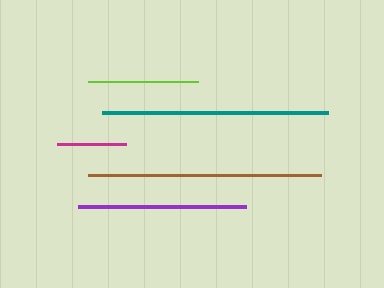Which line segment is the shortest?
The magenta line is the shortest at approximately 69 pixels.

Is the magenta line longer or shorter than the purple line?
The purple line is longer than the magenta line.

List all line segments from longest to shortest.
From longest to shortest: brown, teal, purple, lime, magenta.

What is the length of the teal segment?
The teal segment is approximately 226 pixels long.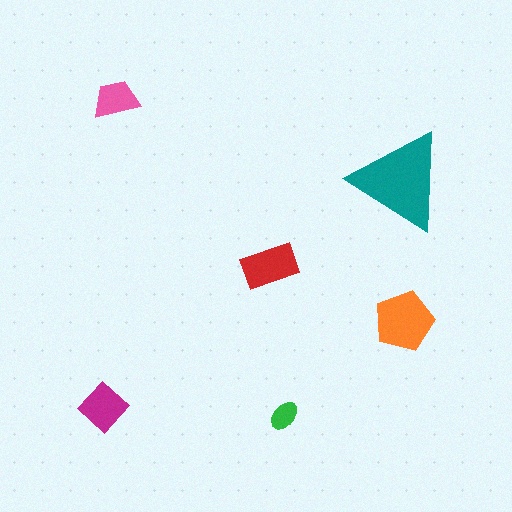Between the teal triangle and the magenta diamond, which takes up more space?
The teal triangle.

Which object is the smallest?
The green ellipse.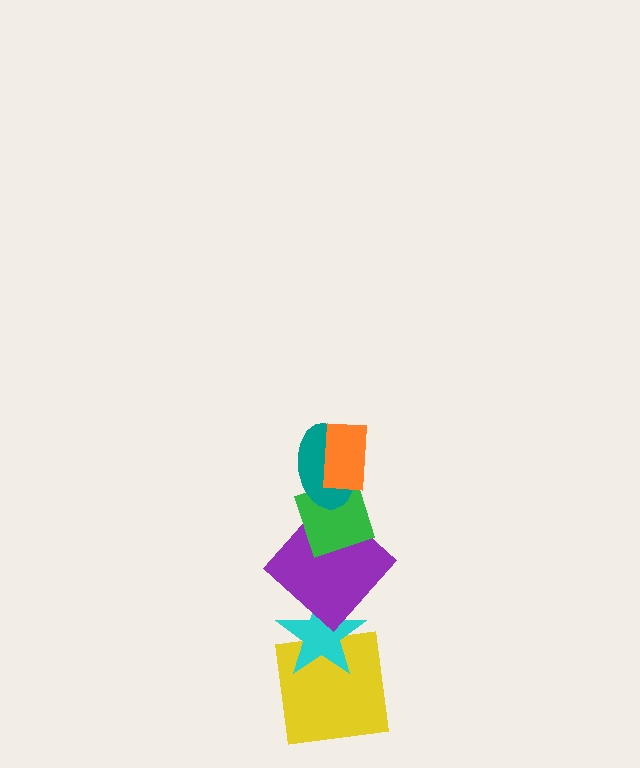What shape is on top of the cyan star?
The purple diamond is on top of the cyan star.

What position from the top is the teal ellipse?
The teal ellipse is 2nd from the top.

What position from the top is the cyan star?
The cyan star is 5th from the top.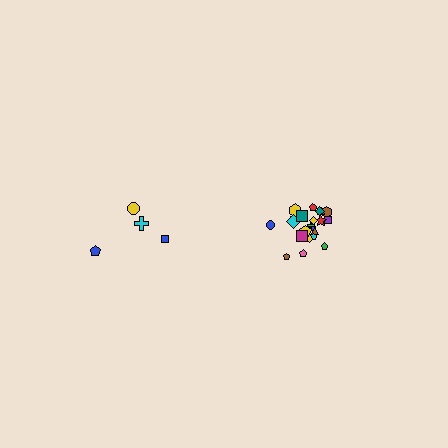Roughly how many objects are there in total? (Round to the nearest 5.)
Roughly 25 objects in total.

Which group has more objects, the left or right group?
The right group.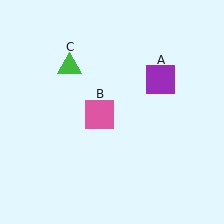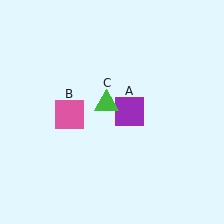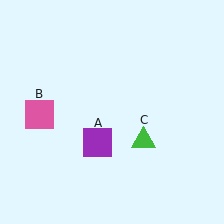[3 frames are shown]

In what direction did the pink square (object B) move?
The pink square (object B) moved left.